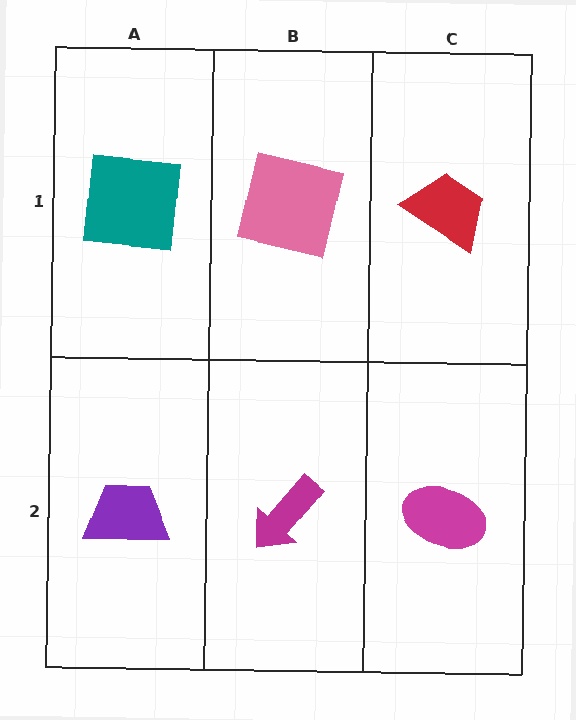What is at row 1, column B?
A pink square.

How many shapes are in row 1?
3 shapes.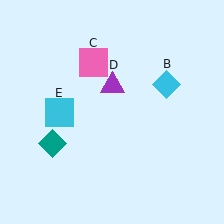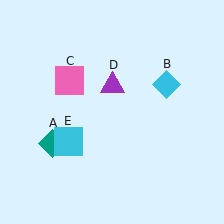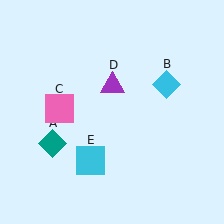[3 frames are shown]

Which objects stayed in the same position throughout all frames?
Teal diamond (object A) and cyan diamond (object B) and purple triangle (object D) remained stationary.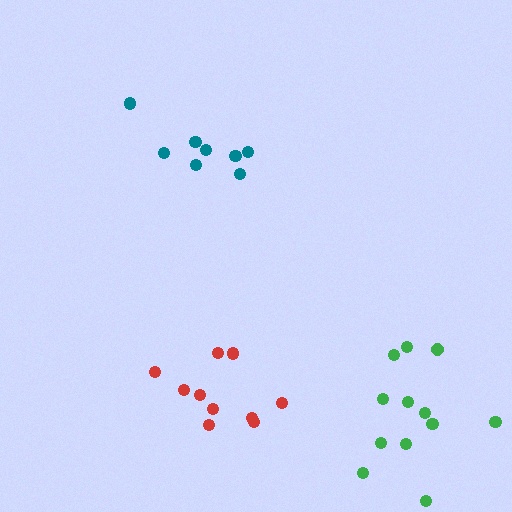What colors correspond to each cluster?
The clusters are colored: teal, red, green.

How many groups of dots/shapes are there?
There are 3 groups.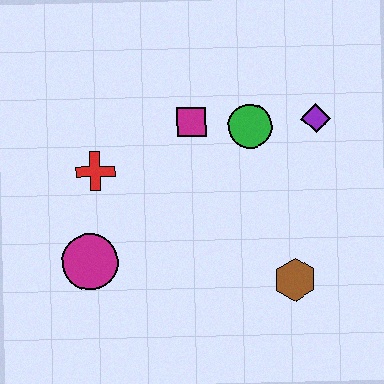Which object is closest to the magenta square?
The green circle is closest to the magenta square.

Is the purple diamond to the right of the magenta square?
Yes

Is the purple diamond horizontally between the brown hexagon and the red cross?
No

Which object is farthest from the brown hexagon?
The red cross is farthest from the brown hexagon.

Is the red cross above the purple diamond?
No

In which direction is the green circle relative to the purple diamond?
The green circle is to the left of the purple diamond.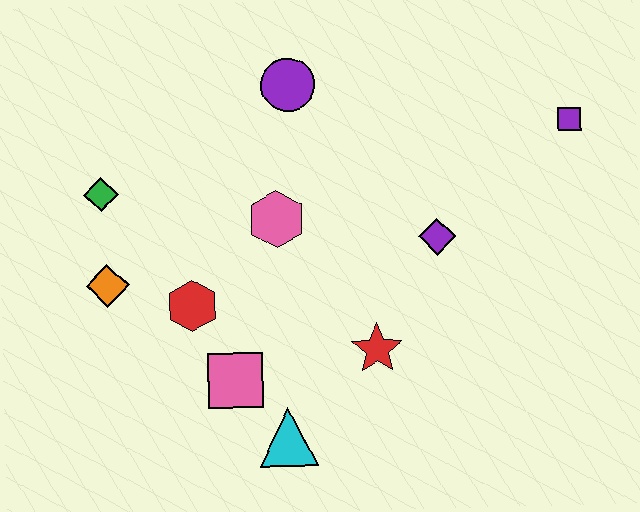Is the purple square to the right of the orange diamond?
Yes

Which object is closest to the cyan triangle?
The pink square is closest to the cyan triangle.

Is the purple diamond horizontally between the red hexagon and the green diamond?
No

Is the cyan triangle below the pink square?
Yes